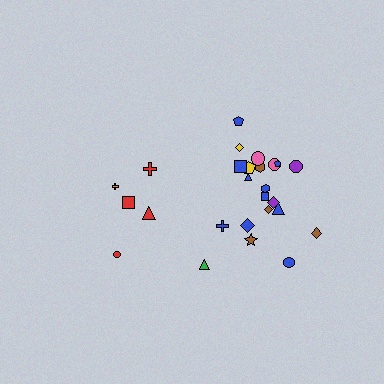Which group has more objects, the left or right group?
The right group.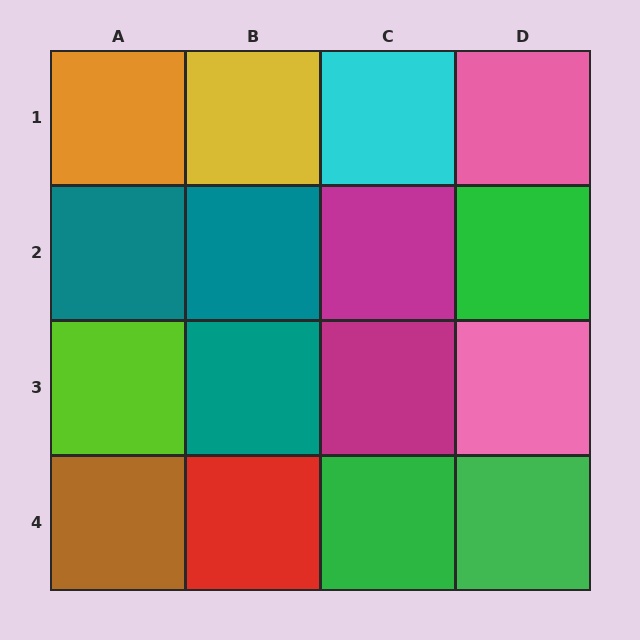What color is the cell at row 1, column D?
Pink.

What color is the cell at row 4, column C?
Green.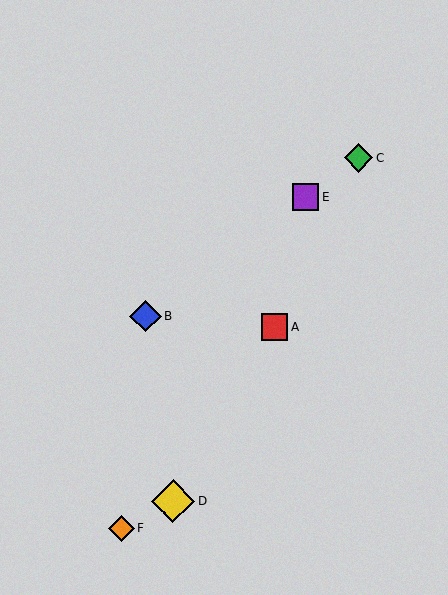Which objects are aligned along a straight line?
Objects B, C, E are aligned along a straight line.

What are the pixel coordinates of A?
Object A is at (275, 327).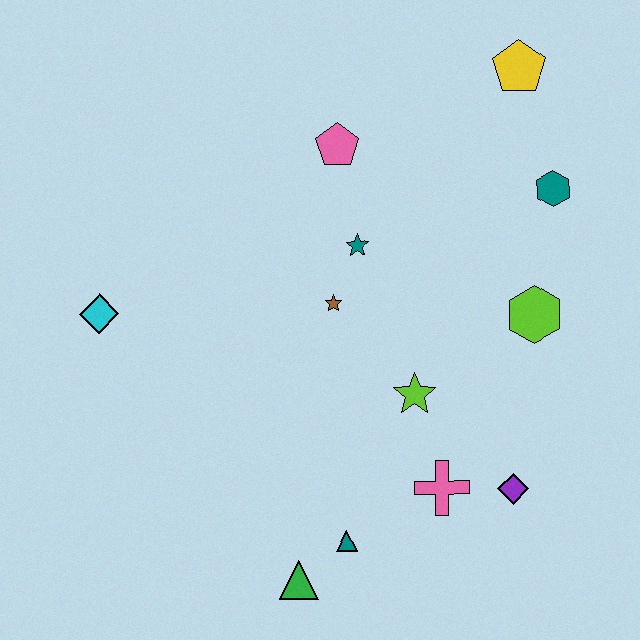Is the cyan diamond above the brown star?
No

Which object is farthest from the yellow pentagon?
The green triangle is farthest from the yellow pentagon.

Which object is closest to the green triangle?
The teal triangle is closest to the green triangle.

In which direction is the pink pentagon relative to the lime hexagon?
The pink pentagon is to the left of the lime hexagon.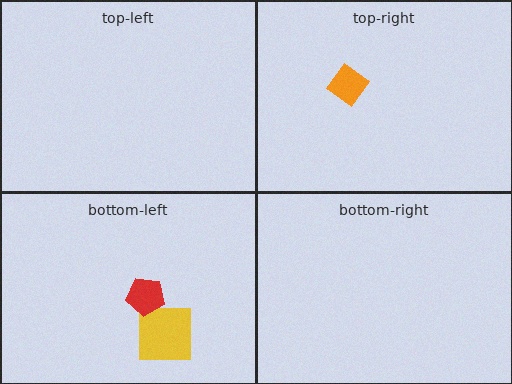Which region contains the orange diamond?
The top-right region.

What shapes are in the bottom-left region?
The yellow square, the red pentagon.